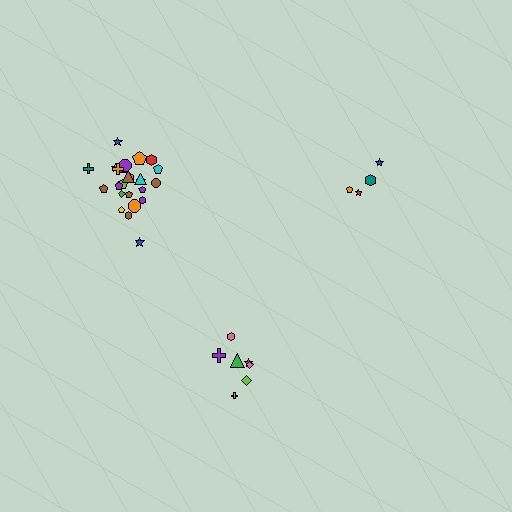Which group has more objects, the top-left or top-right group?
The top-left group.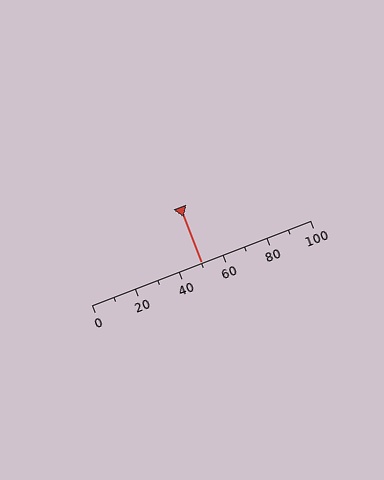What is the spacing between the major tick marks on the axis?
The major ticks are spaced 20 apart.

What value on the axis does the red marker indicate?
The marker indicates approximately 50.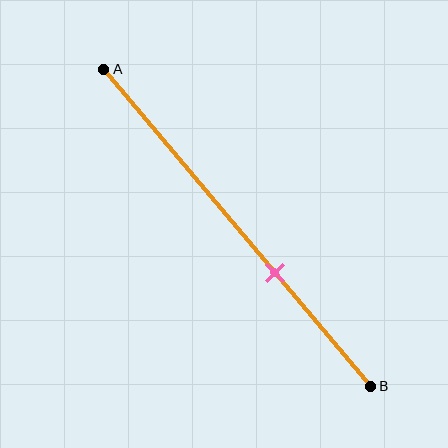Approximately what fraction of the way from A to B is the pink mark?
The pink mark is approximately 65% of the way from A to B.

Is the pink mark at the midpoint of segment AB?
No, the mark is at about 65% from A, not at the 50% midpoint.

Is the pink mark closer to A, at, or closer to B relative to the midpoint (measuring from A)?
The pink mark is closer to point B than the midpoint of segment AB.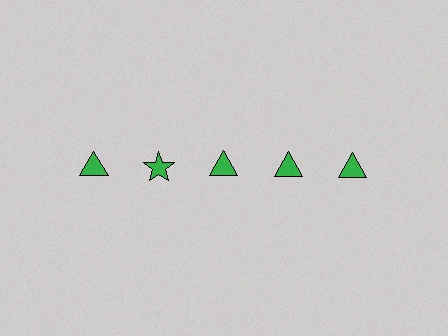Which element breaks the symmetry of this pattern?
The green star in the top row, second from left column breaks the symmetry. All other shapes are green triangles.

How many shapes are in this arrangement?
There are 5 shapes arranged in a grid pattern.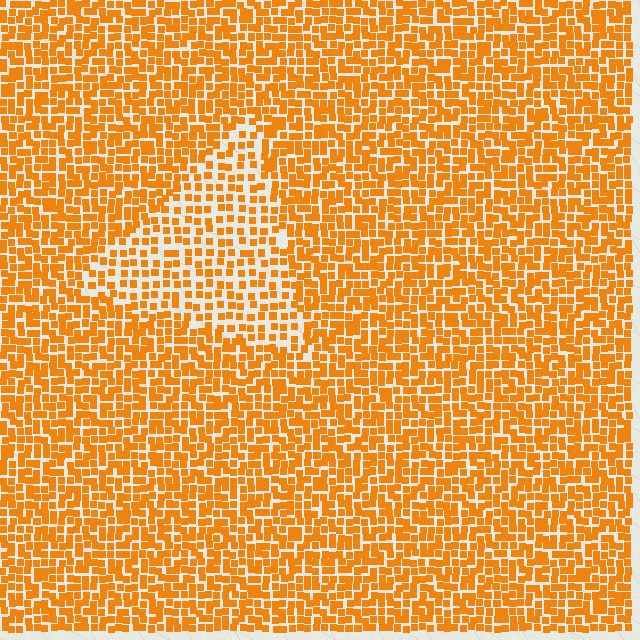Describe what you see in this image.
The image contains small orange elements arranged at two different densities. A triangle-shaped region is visible where the elements are less densely packed than the surrounding area.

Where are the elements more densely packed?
The elements are more densely packed outside the triangle boundary.